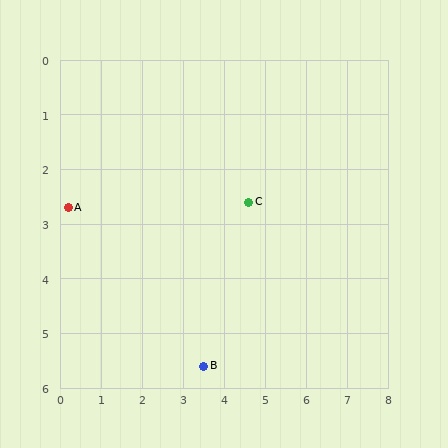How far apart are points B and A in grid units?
Points B and A are about 4.4 grid units apart.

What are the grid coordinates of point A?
Point A is at approximately (0.2, 2.7).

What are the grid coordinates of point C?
Point C is at approximately (4.6, 2.6).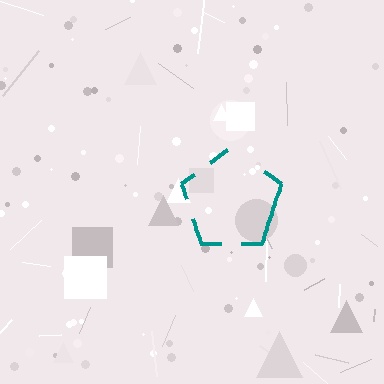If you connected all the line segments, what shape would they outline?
They would outline a pentagon.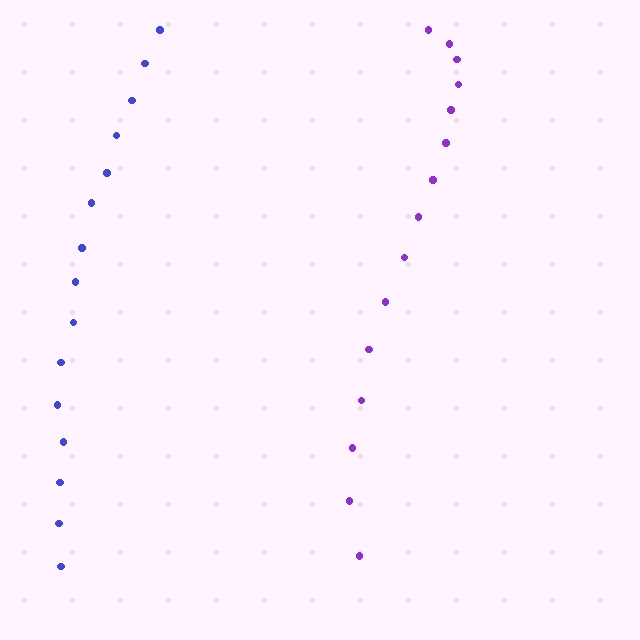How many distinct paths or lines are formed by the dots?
There are 2 distinct paths.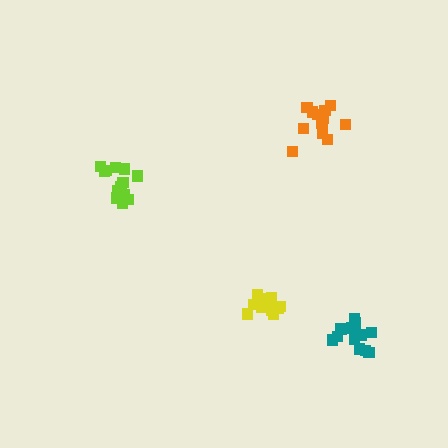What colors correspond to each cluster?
The clusters are colored: teal, orange, lime, yellow.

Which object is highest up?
The orange cluster is topmost.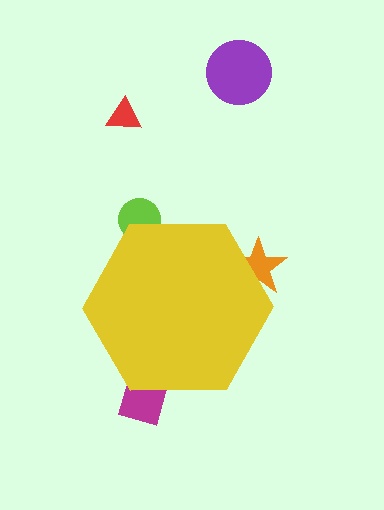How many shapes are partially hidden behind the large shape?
3 shapes are partially hidden.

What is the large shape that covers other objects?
A yellow hexagon.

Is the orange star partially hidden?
Yes, the orange star is partially hidden behind the yellow hexagon.